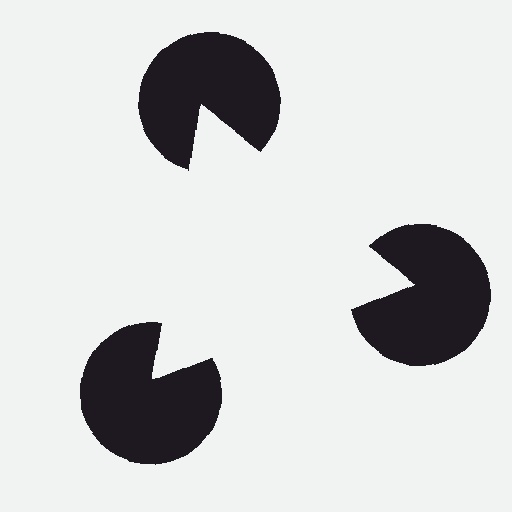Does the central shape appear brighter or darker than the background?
It typically appears slightly brighter than the background, even though no actual brightness change is drawn.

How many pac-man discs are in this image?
There are 3 — one at each vertex of the illusory triangle.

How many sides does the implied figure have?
3 sides.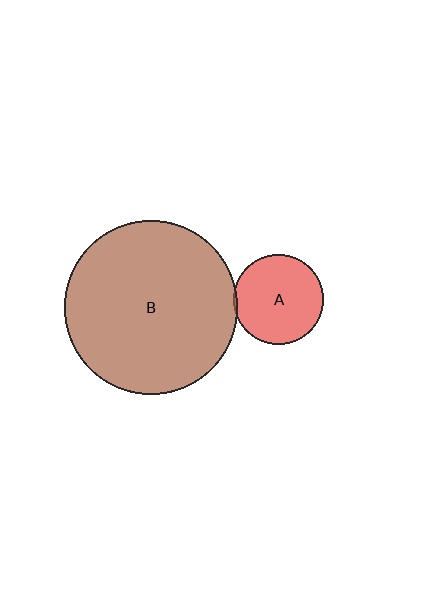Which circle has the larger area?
Circle B (brown).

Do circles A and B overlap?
Yes.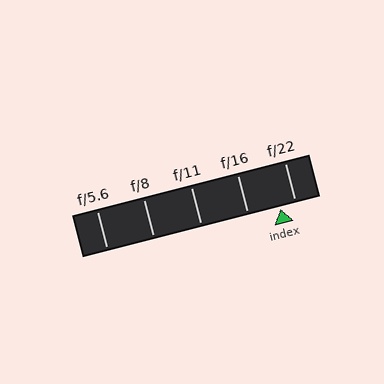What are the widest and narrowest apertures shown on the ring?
The widest aperture shown is f/5.6 and the narrowest is f/22.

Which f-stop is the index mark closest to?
The index mark is closest to f/22.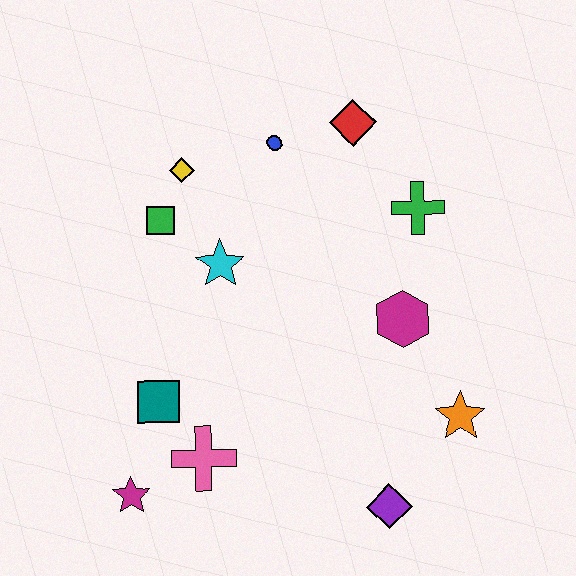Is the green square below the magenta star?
No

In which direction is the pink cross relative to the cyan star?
The pink cross is below the cyan star.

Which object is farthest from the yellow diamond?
The purple diamond is farthest from the yellow diamond.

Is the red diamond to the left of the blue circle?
No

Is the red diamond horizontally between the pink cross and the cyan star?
No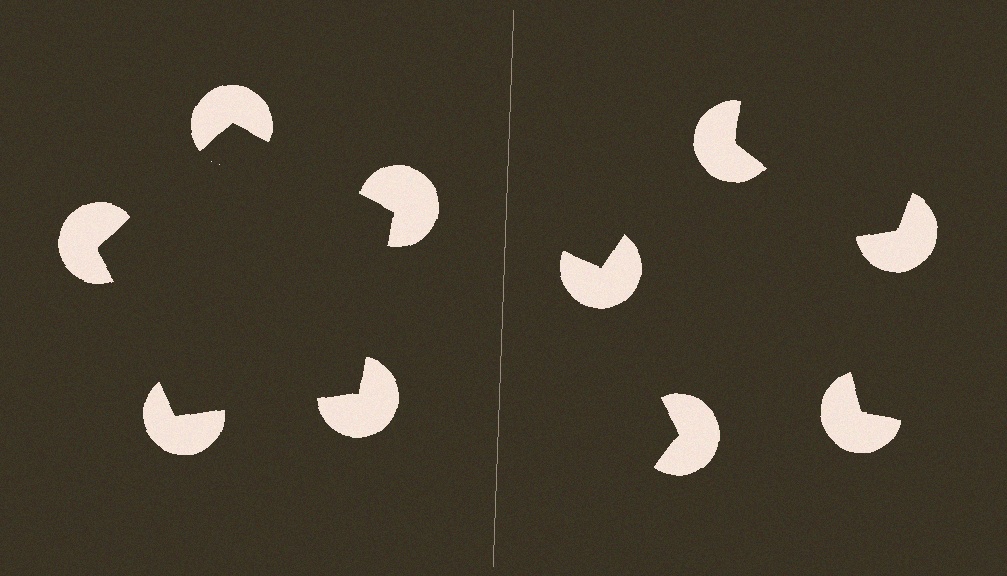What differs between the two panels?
The pac-man discs are positioned identically on both sides; only the wedge orientations differ. On the left they align to a pentagon; on the right they are misaligned.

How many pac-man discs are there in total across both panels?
10 — 5 on each side.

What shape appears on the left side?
An illusory pentagon.